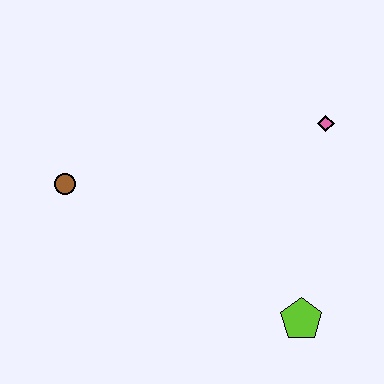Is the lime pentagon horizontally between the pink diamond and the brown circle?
Yes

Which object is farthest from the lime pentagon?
The brown circle is farthest from the lime pentagon.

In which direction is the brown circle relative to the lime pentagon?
The brown circle is to the left of the lime pentagon.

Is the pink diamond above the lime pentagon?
Yes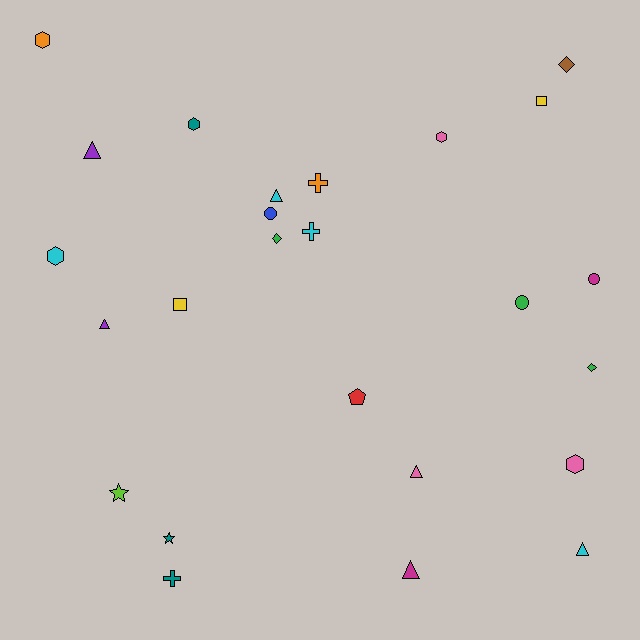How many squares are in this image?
There are 2 squares.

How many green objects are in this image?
There are 3 green objects.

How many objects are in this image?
There are 25 objects.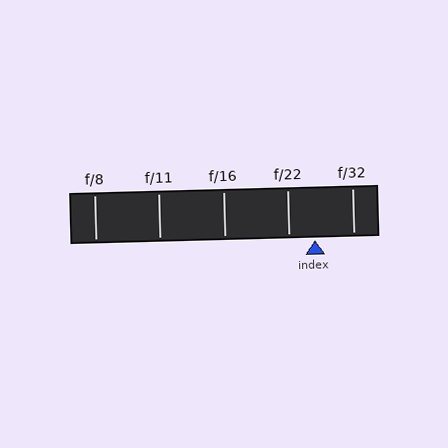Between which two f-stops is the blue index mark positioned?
The index mark is between f/22 and f/32.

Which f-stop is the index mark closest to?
The index mark is closest to f/22.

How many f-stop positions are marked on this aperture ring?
There are 5 f-stop positions marked.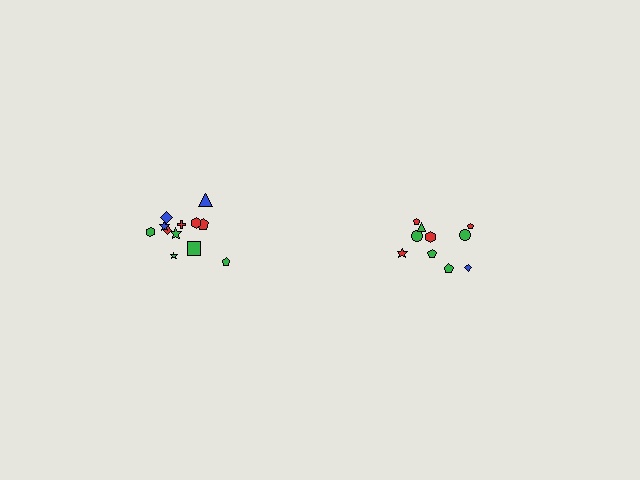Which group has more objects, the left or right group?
The left group.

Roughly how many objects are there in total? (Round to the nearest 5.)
Roughly 20 objects in total.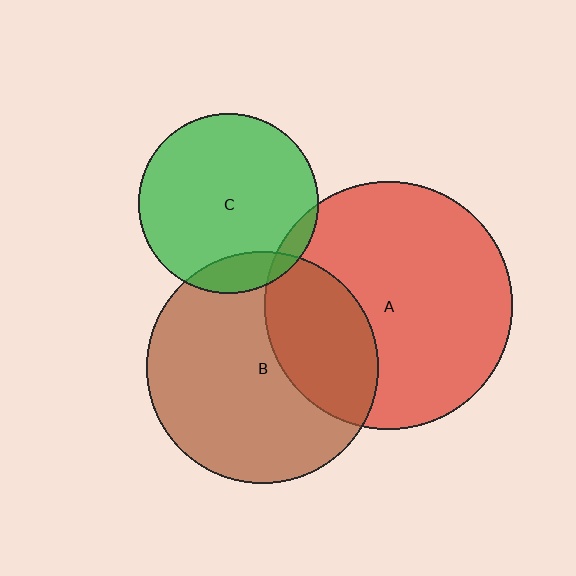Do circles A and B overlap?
Yes.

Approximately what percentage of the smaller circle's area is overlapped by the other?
Approximately 30%.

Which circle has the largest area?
Circle A (red).